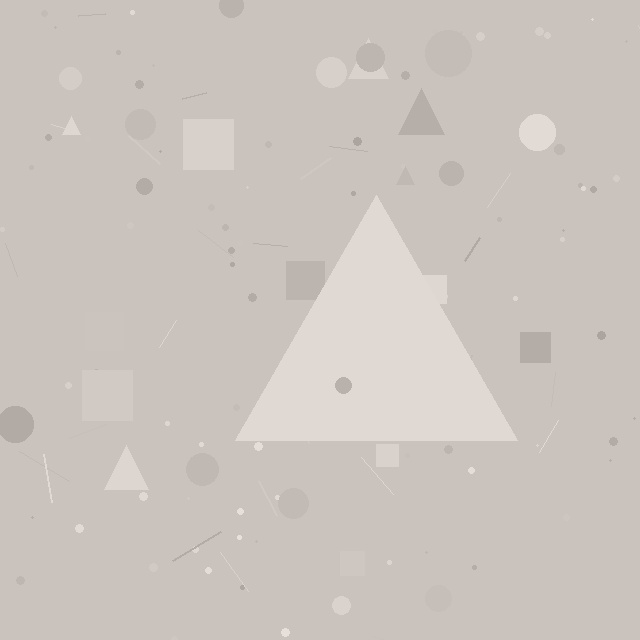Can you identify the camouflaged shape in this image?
The camouflaged shape is a triangle.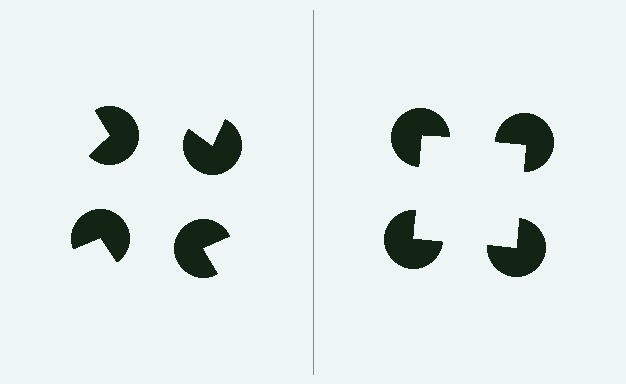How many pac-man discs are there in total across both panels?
8 — 4 on each side.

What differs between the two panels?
The pac-man discs are positioned identically on both sides; only the wedge orientations differ. On the right they align to a square; on the left they are misaligned.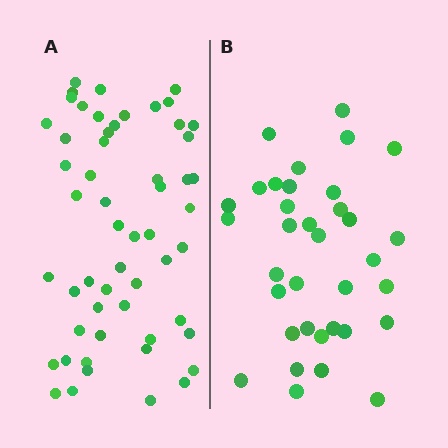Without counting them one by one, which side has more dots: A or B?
Region A (the left region) has more dots.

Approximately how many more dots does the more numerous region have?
Region A has approximately 20 more dots than region B.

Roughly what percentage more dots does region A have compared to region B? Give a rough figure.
About 55% more.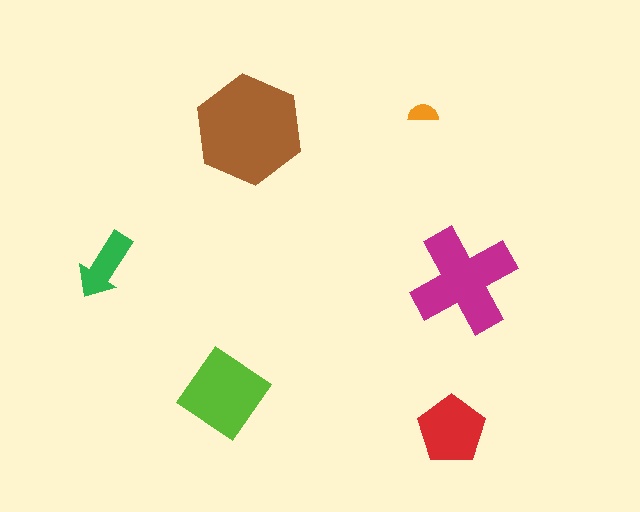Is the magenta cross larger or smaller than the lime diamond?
Larger.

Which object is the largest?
The brown hexagon.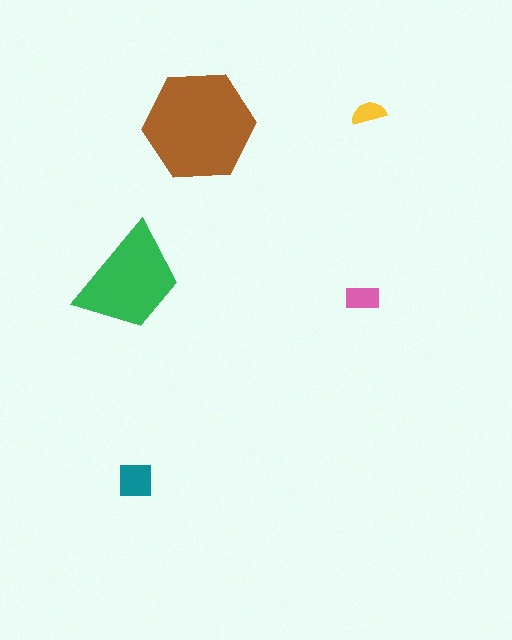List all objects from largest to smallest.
The brown hexagon, the green trapezoid, the teal square, the pink rectangle, the yellow semicircle.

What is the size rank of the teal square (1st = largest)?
3rd.